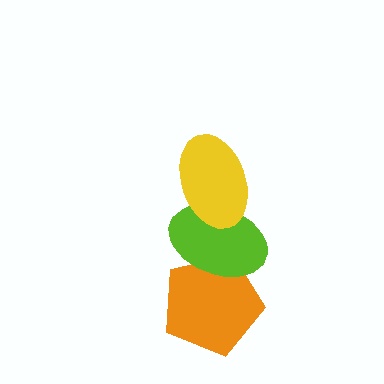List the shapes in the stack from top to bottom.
From top to bottom: the yellow ellipse, the lime ellipse, the orange pentagon.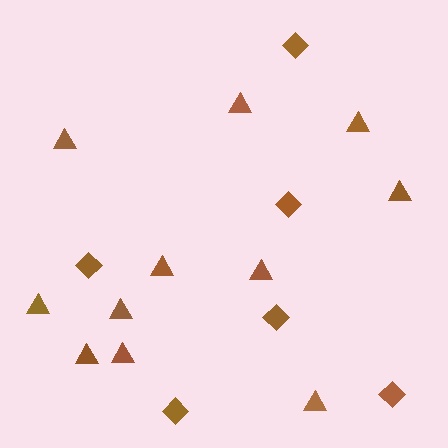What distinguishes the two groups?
There are 2 groups: one group of diamonds (6) and one group of triangles (11).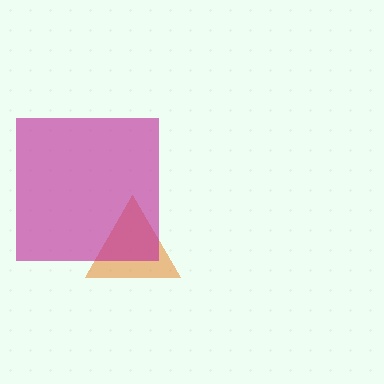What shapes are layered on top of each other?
The layered shapes are: an orange triangle, a magenta square.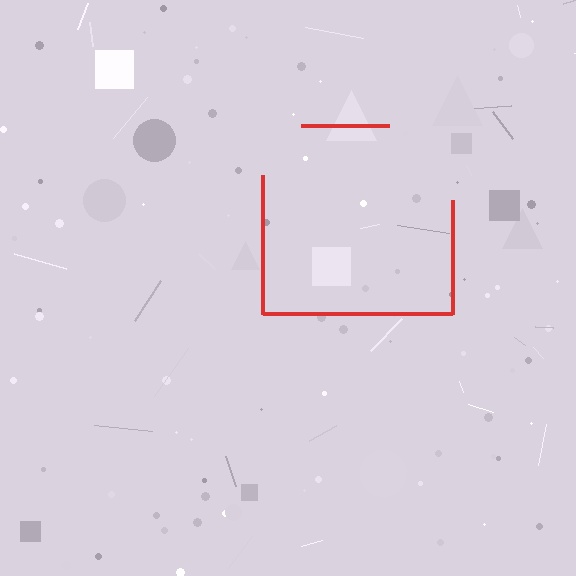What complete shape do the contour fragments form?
The contour fragments form a square.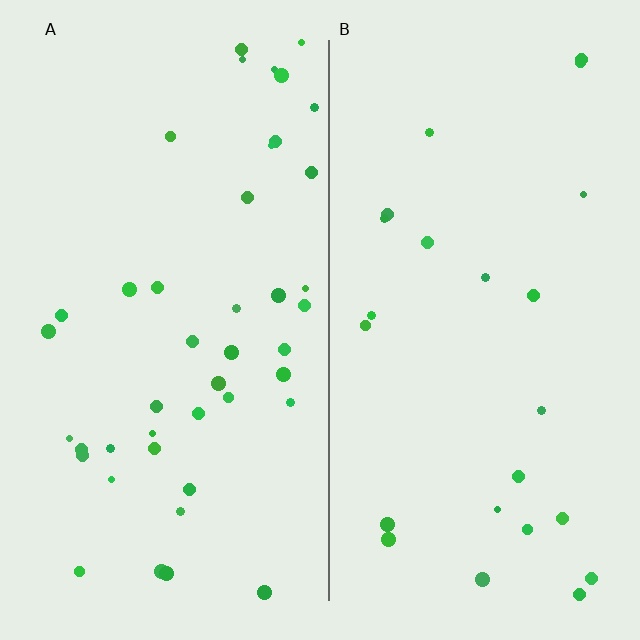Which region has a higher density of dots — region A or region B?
A (the left).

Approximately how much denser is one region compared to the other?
Approximately 1.8× — region A over region B.